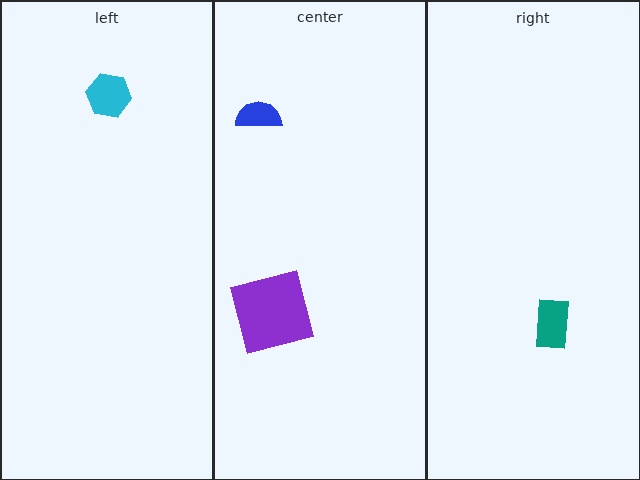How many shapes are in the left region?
1.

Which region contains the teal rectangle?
The right region.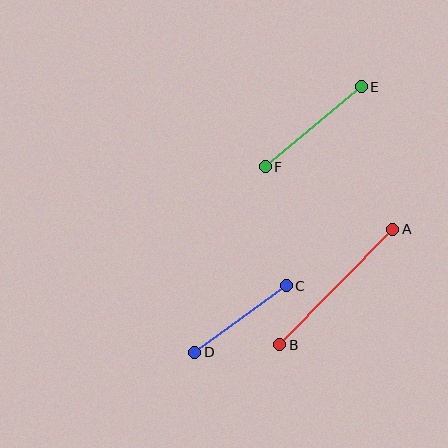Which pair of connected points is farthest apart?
Points A and B are farthest apart.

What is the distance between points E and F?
The distance is approximately 125 pixels.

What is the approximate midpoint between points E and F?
The midpoint is at approximately (313, 126) pixels.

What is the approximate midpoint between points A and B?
The midpoint is at approximately (336, 287) pixels.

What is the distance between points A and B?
The distance is approximately 161 pixels.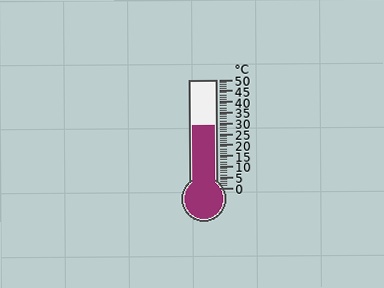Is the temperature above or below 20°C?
The temperature is above 20°C.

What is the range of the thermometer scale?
The thermometer scale ranges from 0°C to 50°C.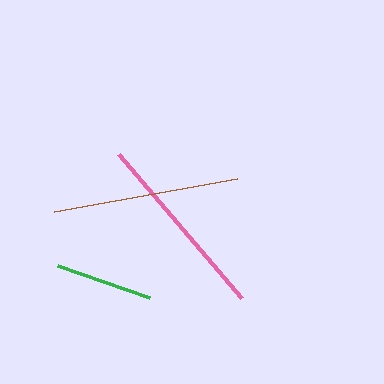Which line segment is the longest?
The pink line is the longest at approximately 189 pixels.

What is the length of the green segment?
The green segment is approximately 98 pixels long.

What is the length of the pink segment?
The pink segment is approximately 189 pixels long.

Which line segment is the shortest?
The green line is the shortest at approximately 98 pixels.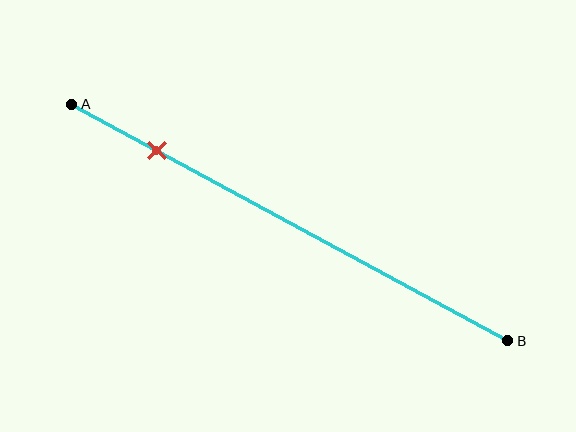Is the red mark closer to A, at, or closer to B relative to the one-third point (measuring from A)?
The red mark is closer to point A than the one-third point of segment AB.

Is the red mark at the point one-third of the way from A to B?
No, the mark is at about 20% from A, not at the 33% one-third point.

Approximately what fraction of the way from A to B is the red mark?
The red mark is approximately 20% of the way from A to B.